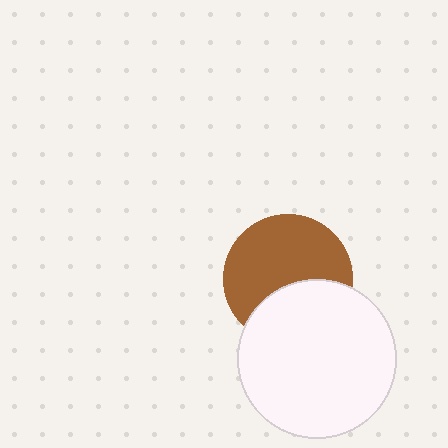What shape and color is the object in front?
The object in front is a white circle.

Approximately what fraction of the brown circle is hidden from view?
Roughly 37% of the brown circle is hidden behind the white circle.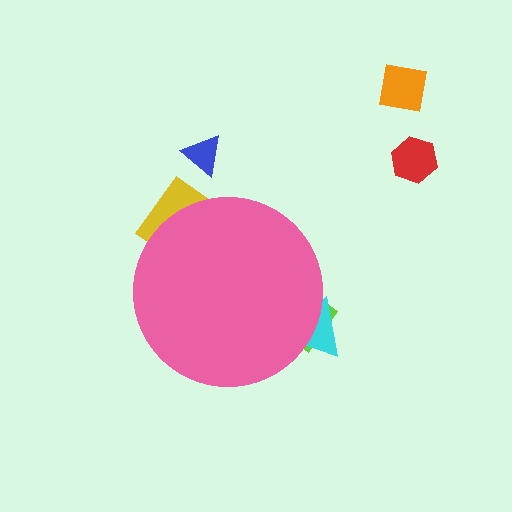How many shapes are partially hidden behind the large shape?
3 shapes are partially hidden.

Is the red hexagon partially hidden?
No, the red hexagon is fully visible.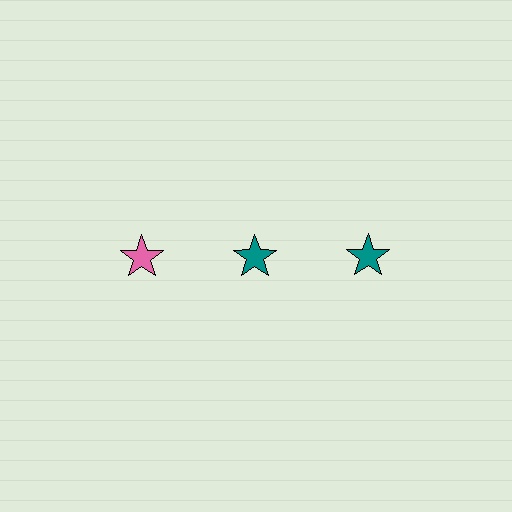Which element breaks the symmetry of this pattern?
The pink star in the top row, leftmost column breaks the symmetry. All other shapes are teal stars.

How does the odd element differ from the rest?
It has a different color: pink instead of teal.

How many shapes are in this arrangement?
There are 3 shapes arranged in a grid pattern.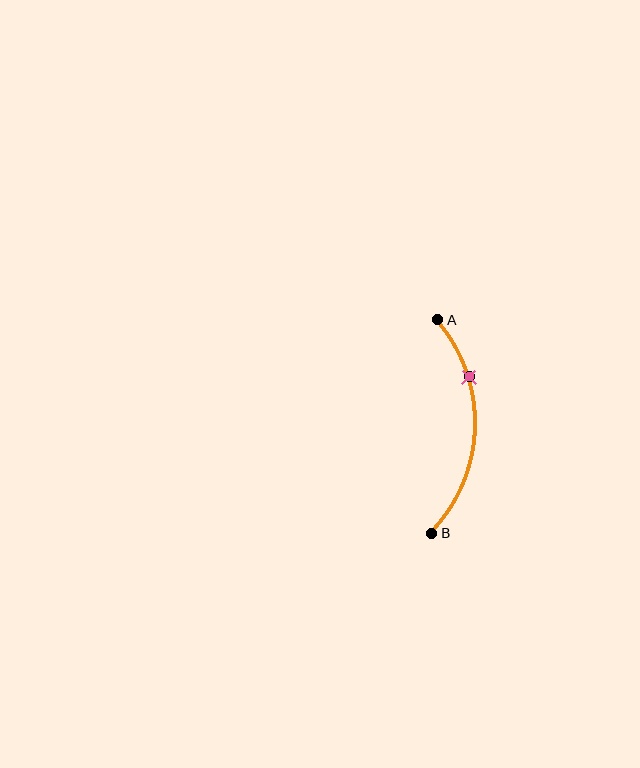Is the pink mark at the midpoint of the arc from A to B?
No. The pink mark lies on the arc but is closer to endpoint A. The arc midpoint would be at the point on the curve equidistant along the arc from both A and B.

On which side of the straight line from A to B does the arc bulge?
The arc bulges to the right of the straight line connecting A and B.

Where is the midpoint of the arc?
The arc midpoint is the point on the curve farthest from the straight line joining A and B. It sits to the right of that line.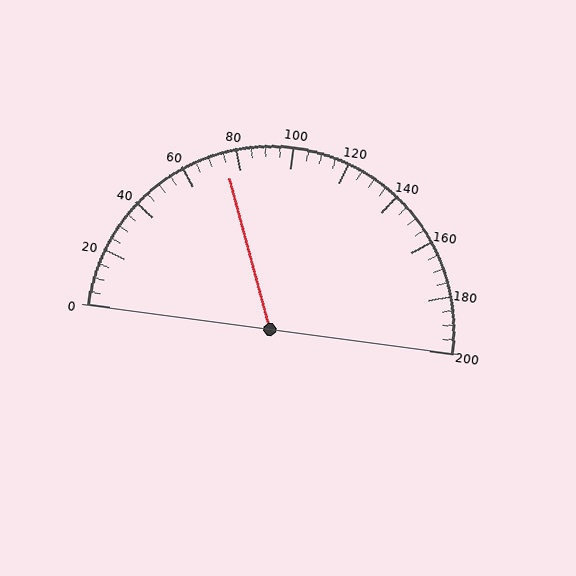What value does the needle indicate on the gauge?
The needle indicates approximately 75.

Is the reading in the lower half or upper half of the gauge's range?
The reading is in the lower half of the range (0 to 200).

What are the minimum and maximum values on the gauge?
The gauge ranges from 0 to 200.